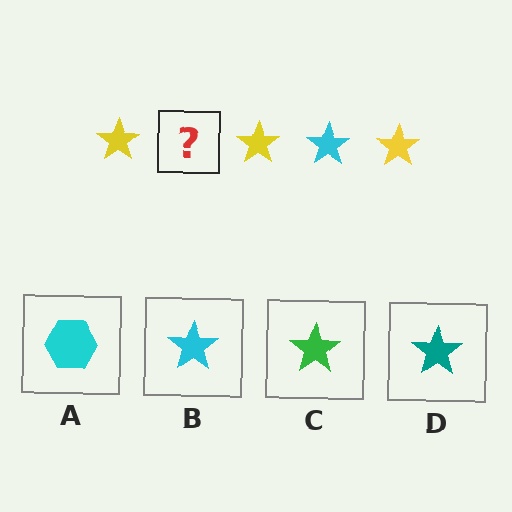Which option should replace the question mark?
Option B.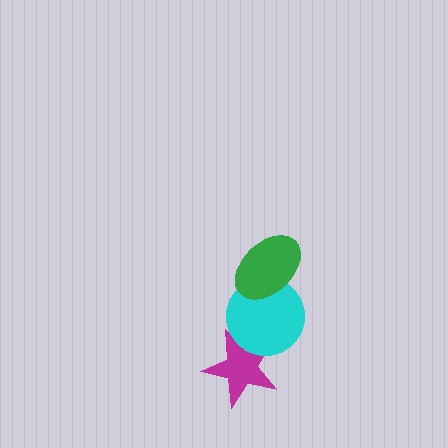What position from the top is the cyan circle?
The cyan circle is 2nd from the top.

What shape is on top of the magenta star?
The cyan circle is on top of the magenta star.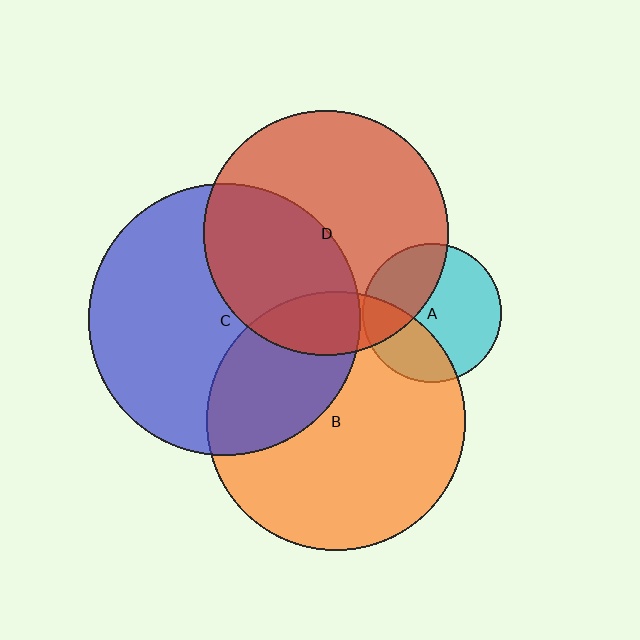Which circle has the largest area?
Circle C (blue).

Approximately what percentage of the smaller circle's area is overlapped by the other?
Approximately 40%.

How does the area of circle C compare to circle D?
Approximately 1.2 times.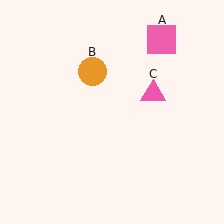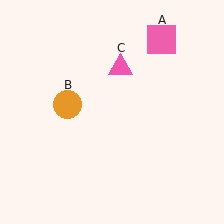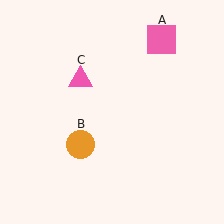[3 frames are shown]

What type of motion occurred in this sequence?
The orange circle (object B), pink triangle (object C) rotated counterclockwise around the center of the scene.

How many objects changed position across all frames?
2 objects changed position: orange circle (object B), pink triangle (object C).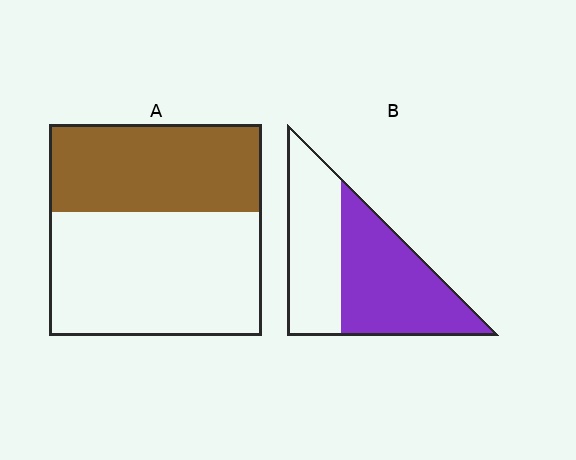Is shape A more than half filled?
No.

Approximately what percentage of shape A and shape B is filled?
A is approximately 40% and B is approximately 55%.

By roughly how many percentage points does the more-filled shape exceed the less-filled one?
By roughly 15 percentage points (B over A).